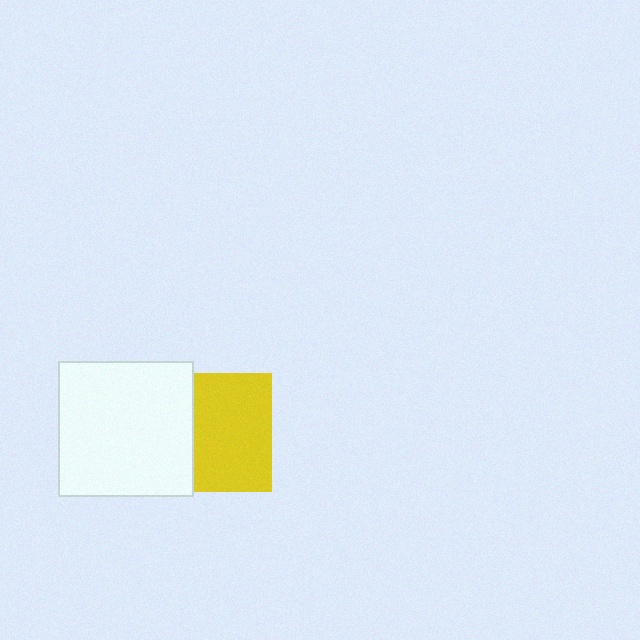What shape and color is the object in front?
The object in front is a white rectangle.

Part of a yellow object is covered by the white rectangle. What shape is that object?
It is a square.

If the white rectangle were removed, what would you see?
You would see the complete yellow square.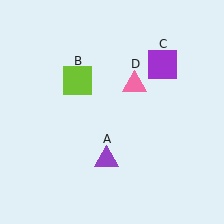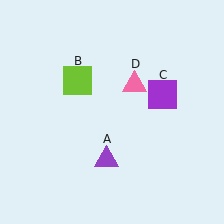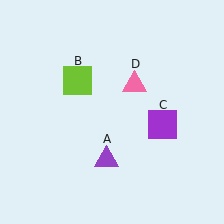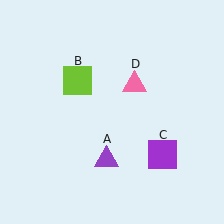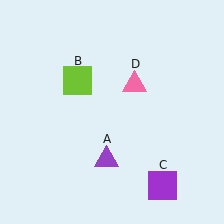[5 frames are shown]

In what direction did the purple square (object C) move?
The purple square (object C) moved down.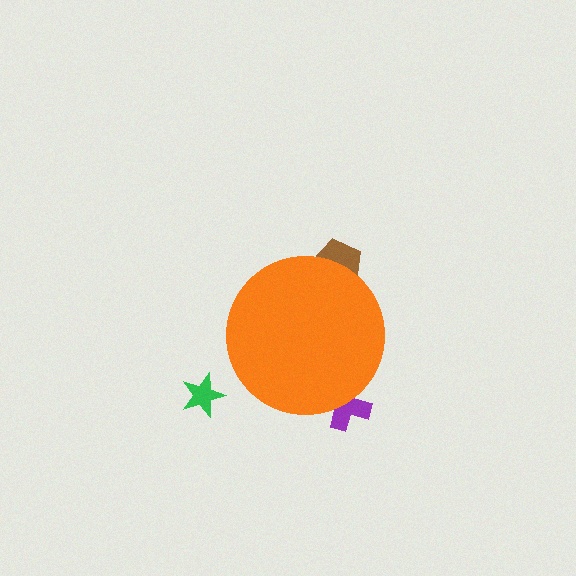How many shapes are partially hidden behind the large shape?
2 shapes are partially hidden.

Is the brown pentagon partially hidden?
Yes, the brown pentagon is partially hidden behind the orange circle.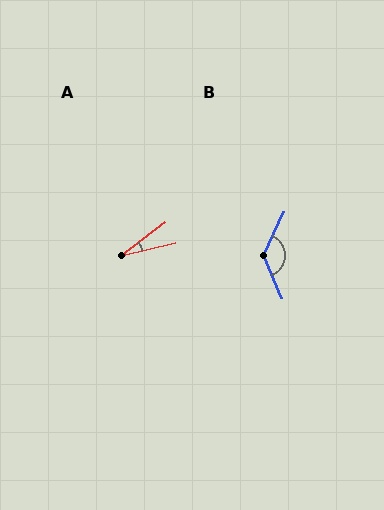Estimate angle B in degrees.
Approximately 132 degrees.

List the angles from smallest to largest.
A (24°), B (132°).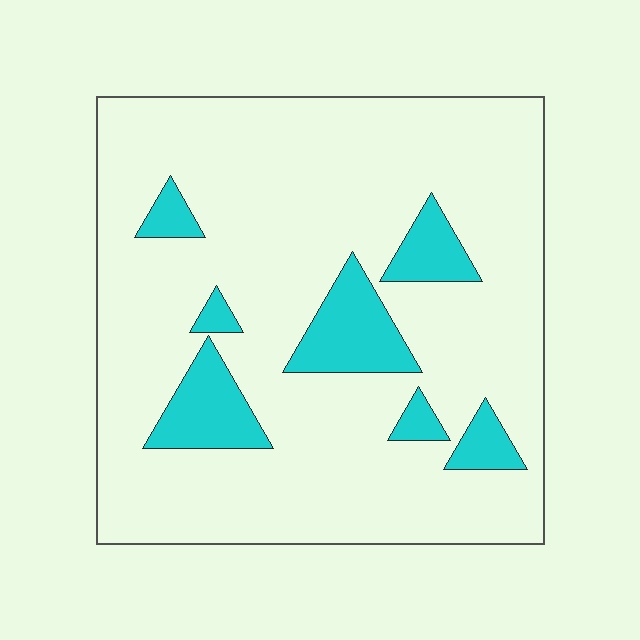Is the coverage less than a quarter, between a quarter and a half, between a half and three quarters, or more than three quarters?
Less than a quarter.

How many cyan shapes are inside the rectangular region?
7.